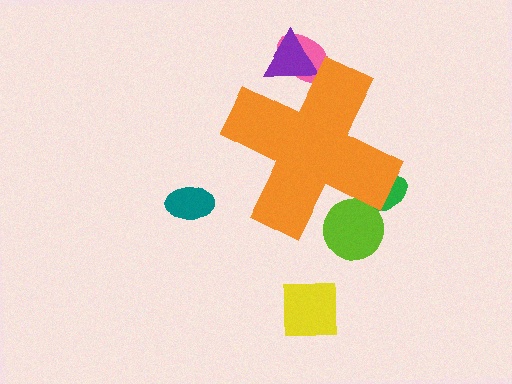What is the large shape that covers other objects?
An orange cross.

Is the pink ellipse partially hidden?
Yes, the pink ellipse is partially hidden behind the orange cross.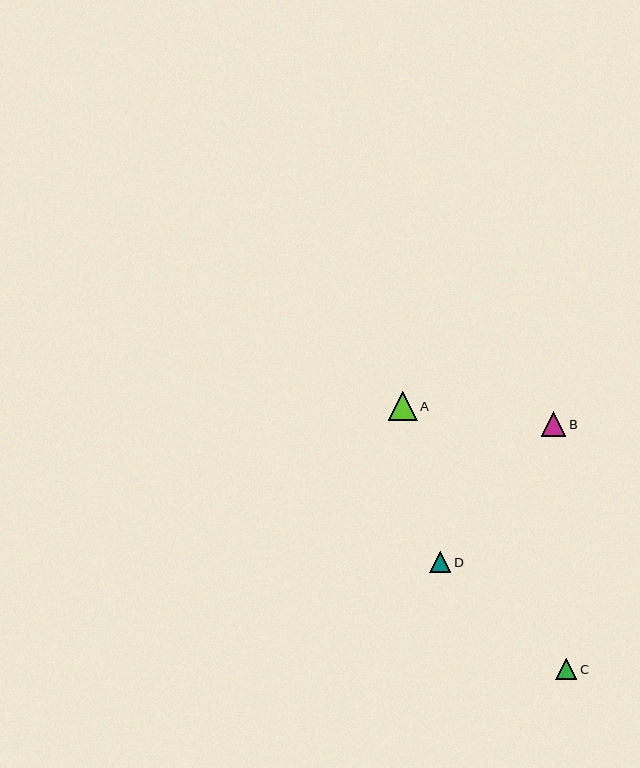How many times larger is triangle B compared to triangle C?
Triangle B is approximately 1.2 times the size of triangle C.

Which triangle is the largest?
Triangle A is the largest with a size of approximately 29 pixels.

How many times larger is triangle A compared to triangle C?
Triangle A is approximately 1.4 times the size of triangle C.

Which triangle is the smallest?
Triangle C is the smallest with a size of approximately 21 pixels.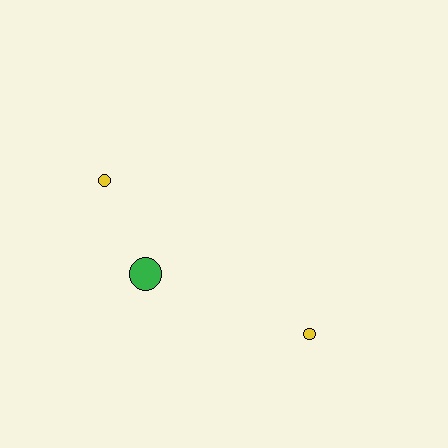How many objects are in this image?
There are 3 objects.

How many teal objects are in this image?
There are no teal objects.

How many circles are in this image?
There are 3 circles.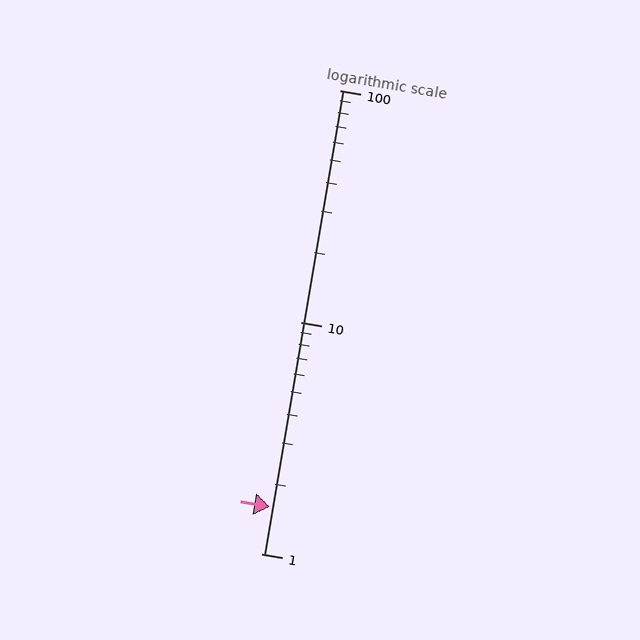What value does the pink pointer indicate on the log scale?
The pointer indicates approximately 1.6.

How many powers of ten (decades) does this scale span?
The scale spans 2 decades, from 1 to 100.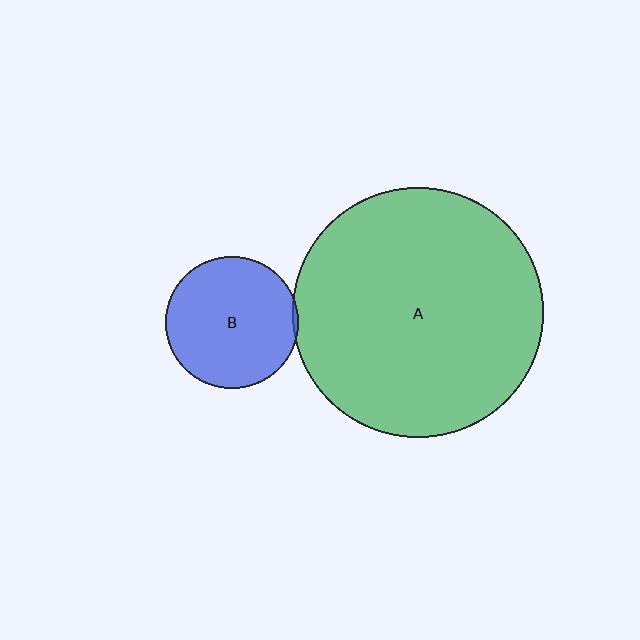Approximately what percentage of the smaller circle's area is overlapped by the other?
Approximately 5%.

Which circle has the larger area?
Circle A (green).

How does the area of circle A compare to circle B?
Approximately 3.6 times.